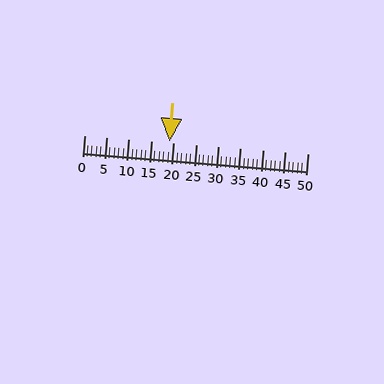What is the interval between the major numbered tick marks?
The major tick marks are spaced 5 units apart.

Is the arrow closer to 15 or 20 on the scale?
The arrow is closer to 20.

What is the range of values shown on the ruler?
The ruler shows values from 0 to 50.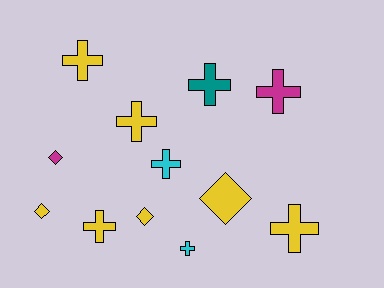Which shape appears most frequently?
Cross, with 8 objects.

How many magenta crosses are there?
There is 1 magenta cross.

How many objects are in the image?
There are 12 objects.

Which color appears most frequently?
Yellow, with 7 objects.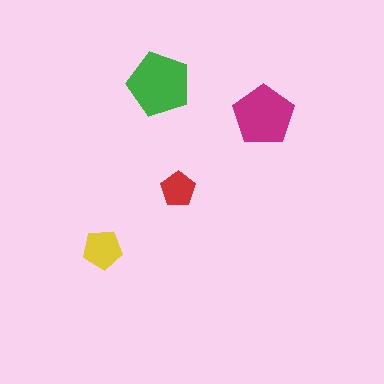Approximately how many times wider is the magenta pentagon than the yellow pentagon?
About 1.5 times wider.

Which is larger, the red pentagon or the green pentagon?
The green one.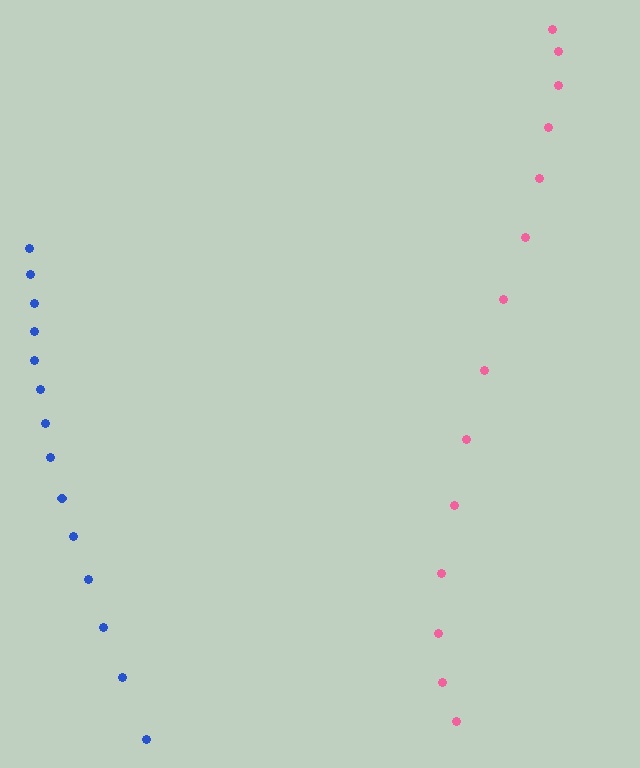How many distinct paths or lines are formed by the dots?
There are 2 distinct paths.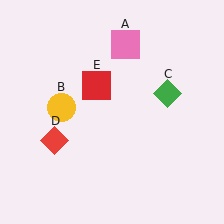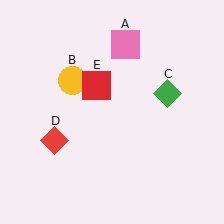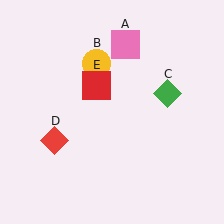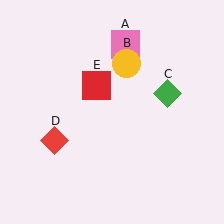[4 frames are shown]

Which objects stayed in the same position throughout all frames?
Pink square (object A) and green diamond (object C) and red diamond (object D) and red square (object E) remained stationary.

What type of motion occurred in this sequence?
The yellow circle (object B) rotated clockwise around the center of the scene.